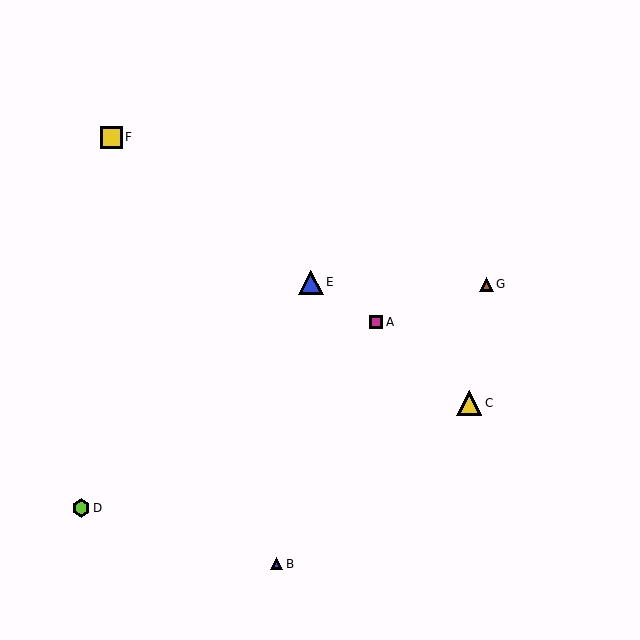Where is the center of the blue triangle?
The center of the blue triangle is at (277, 564).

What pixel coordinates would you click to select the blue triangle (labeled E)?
Click at (311, 282) to select the blue triangle E.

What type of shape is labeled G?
Shape G is a brown triangle.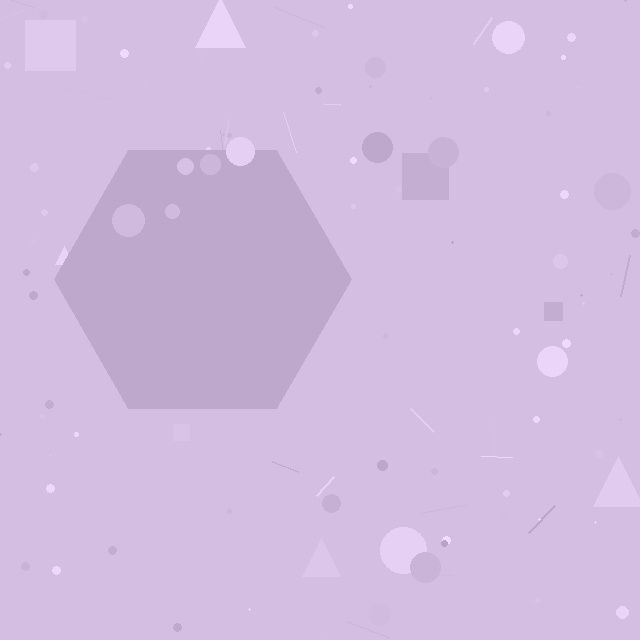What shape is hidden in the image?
A hexagon is hidden in the image.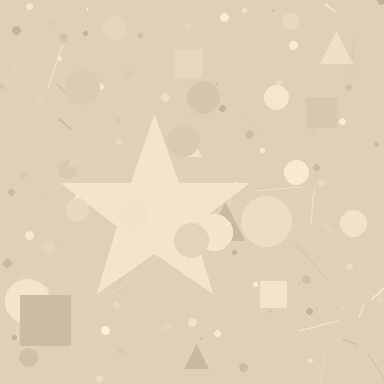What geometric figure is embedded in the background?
A star is embedded in the background.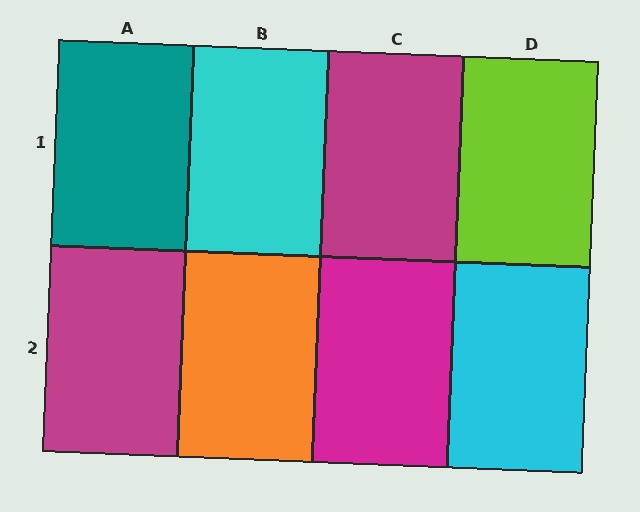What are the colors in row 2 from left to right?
Magenta, orange, magenta, cyan.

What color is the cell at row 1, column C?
Magenta.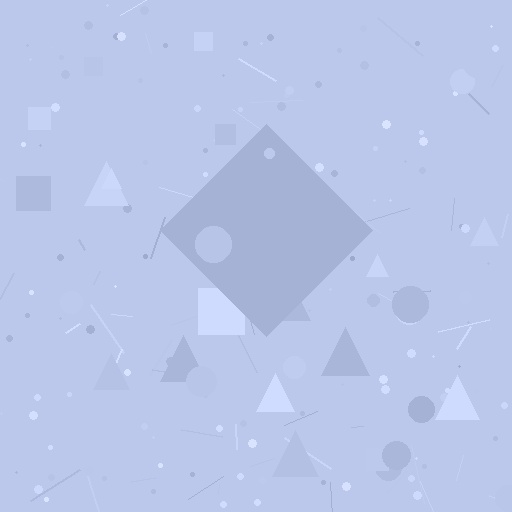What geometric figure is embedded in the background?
A diamond is embedded in the background.